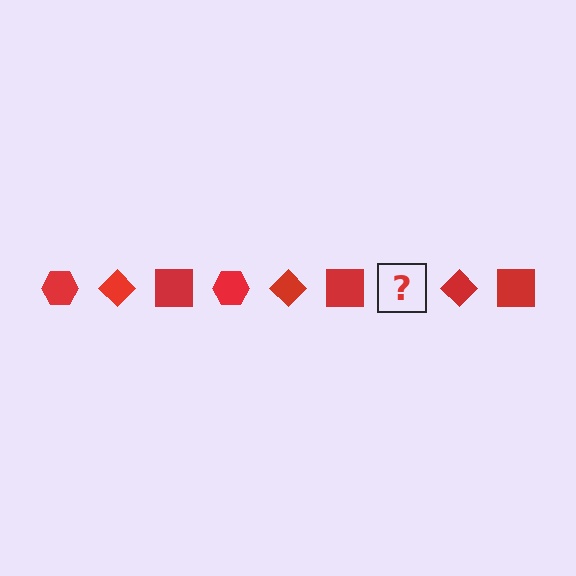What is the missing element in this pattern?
The missing element is a red hexagon.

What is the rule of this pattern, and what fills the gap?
The rule is that the pattern cycles through hexagon, diamond, square shapes in red. The gap should be filled with a red hexagon.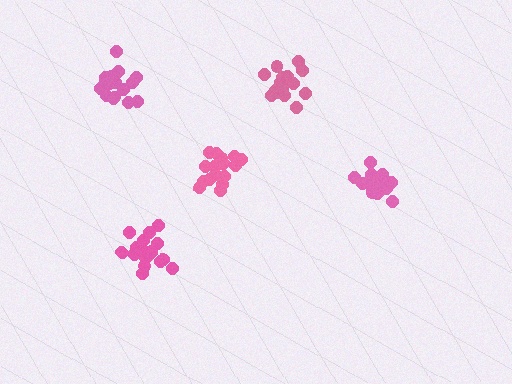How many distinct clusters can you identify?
There are 5 distinct clusters.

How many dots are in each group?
Group 1: 15 dots, Group 2: 18 dots, Group 3: 17 dots, Group 4: 17 dots, Group 5: 20 dots (87 total).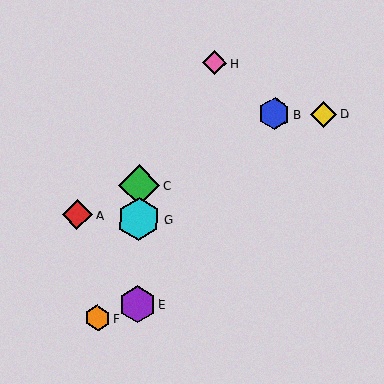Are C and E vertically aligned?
Yes, both are at x≈139.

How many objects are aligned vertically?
3 objects (C, E, G) are aligned vertically.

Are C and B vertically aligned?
No, C is at x≈139 and B is at x≈274.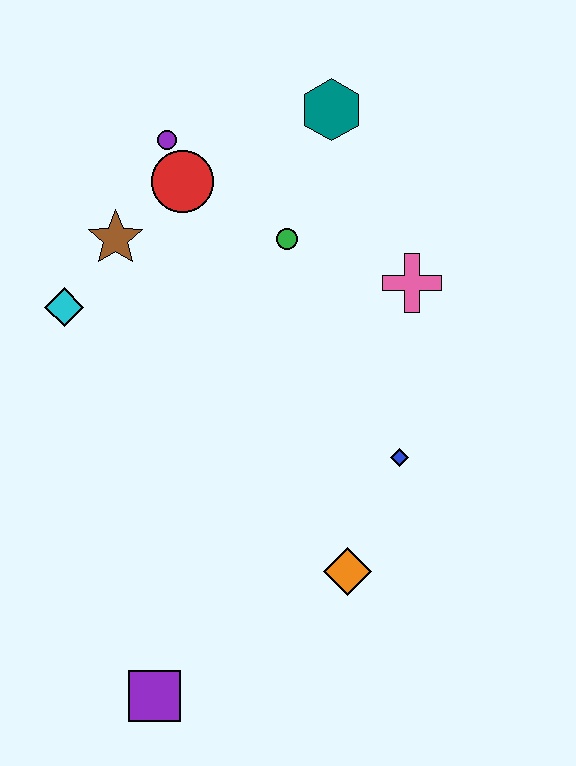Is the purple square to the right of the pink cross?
No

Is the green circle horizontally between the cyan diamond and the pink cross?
Yes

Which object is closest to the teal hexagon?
The green circle is closest to the teal hexagon.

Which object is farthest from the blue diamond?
The purple circle is farthest from the blue diamond.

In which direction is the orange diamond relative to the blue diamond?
The orange diamond is below the blue diamond.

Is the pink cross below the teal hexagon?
Yes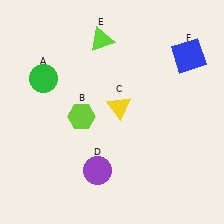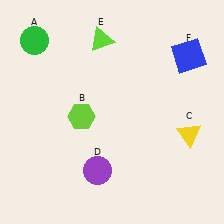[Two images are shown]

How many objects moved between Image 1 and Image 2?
2 objects moved between the two images.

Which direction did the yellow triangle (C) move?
The yellow triangle (C) moved right.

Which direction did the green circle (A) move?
The green circle (A) moved up.